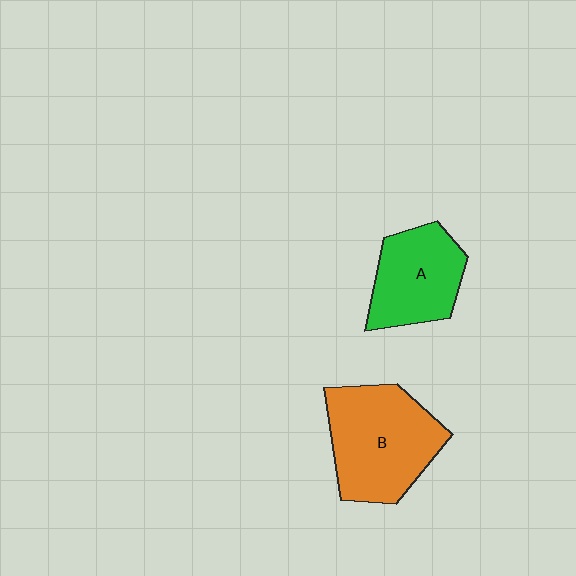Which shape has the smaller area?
Shape A (green).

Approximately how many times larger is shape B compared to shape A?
Approximately 1.4 times.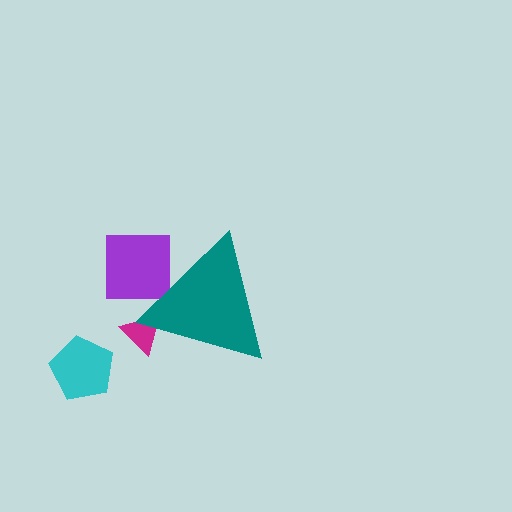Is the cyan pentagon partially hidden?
No, the cyan pentagon is fully visible.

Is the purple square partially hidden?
Yes, the purple square is partially hidden behind the teal triangle.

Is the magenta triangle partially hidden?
Yes, the magenta triangle is partially hidden behind the teal triangle.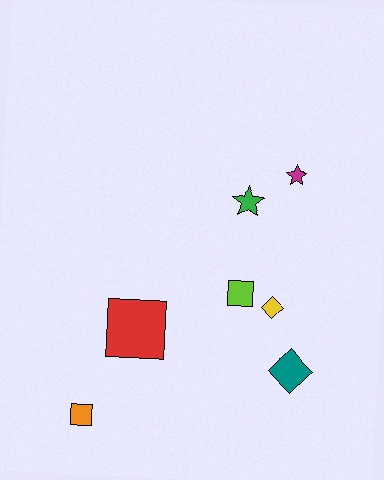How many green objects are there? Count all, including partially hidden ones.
There is 1 green object.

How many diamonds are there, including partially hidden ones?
There are 2 diamonds.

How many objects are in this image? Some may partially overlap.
There are 7 objects.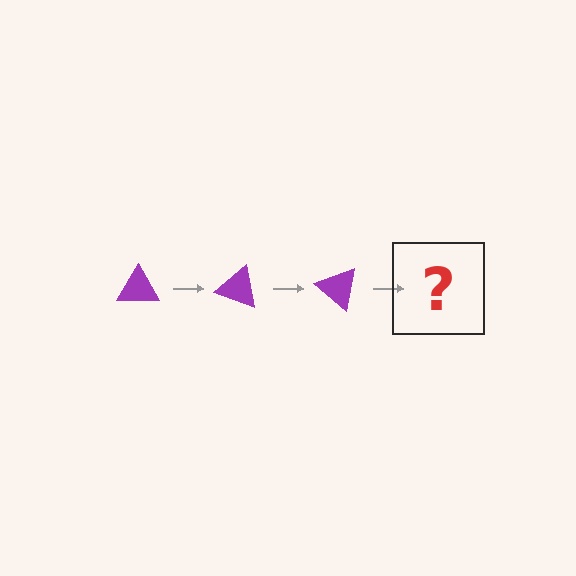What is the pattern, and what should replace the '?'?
The pattern is that the triangle rotates 20 degrees each step. The '?' should be a purple triangle rotated 60 degrees.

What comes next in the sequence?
The next element should be a purple triangle rotated 60 degrees.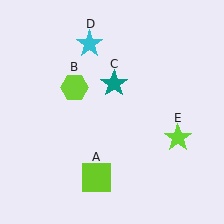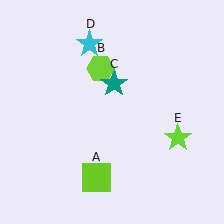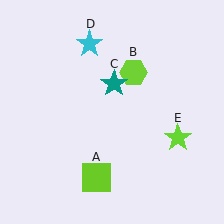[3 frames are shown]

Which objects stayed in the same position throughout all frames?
Lime square (object A) and teal star (object C) and cyan star (object D) and lime star (object E) remained stationary.